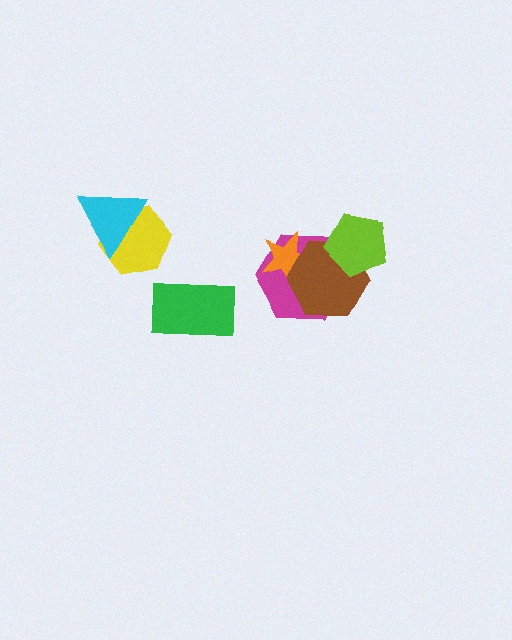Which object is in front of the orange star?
The brown hexagon is in front of the orange star.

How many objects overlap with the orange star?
2 objects overlap with the orange star.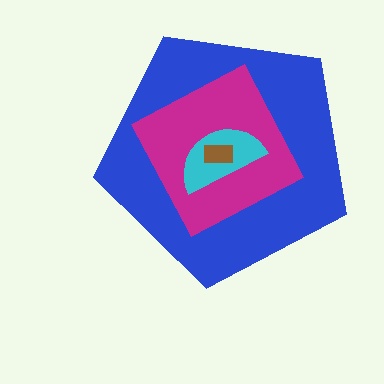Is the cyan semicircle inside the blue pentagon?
Yes.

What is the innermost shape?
The brown rectangle.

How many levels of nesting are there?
4.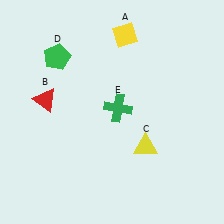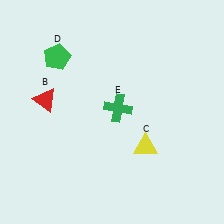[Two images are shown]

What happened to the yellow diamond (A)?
The yellow diamond (A) was removed in Image 2. It was in the top-right area of Image 1.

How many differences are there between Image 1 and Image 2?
There is 1 difference between the two images.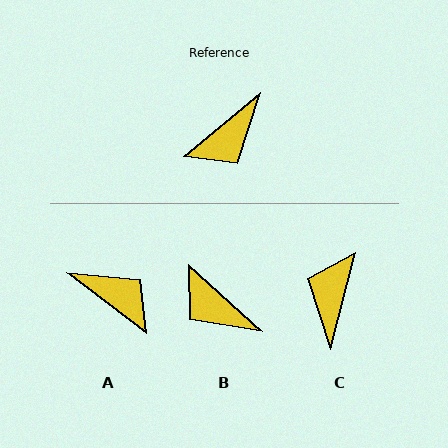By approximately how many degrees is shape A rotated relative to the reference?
Approximately 102 degrees counter-clockwise.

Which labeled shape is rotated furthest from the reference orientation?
C, about 145 degrees away.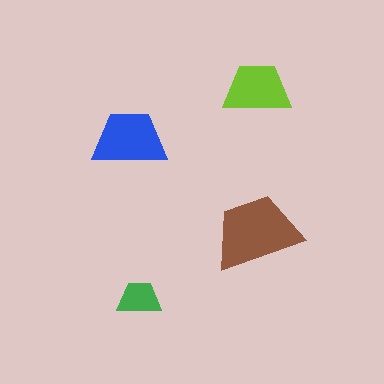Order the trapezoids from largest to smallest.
the brown one, the blue one, the lime one, the green one.